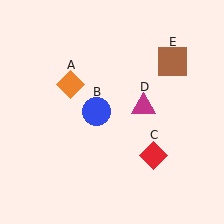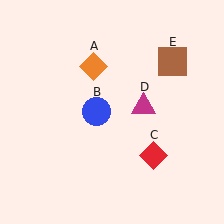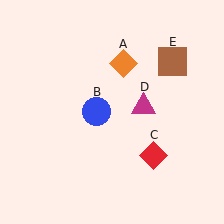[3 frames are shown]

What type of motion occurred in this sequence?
The orange diamond (object A) rotated clockwise around the center of the scene.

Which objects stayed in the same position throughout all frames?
Blue circle (object B) and red diamond (object C) and magenta triangle (object D) and brown square (object E) remained stationary.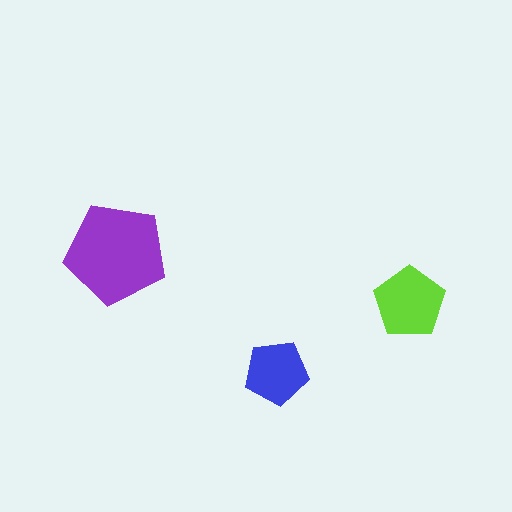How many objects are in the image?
There are 3 objects in the image.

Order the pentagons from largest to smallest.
the purple one, the lime one, the blue one.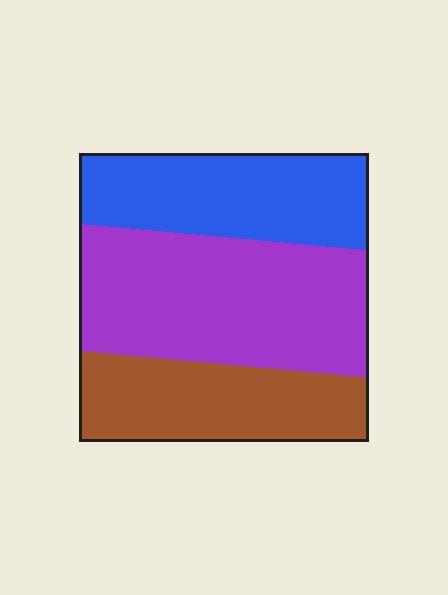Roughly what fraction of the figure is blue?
Blue covers around 30% of the figure.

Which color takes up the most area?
Purple, at roughly 45%.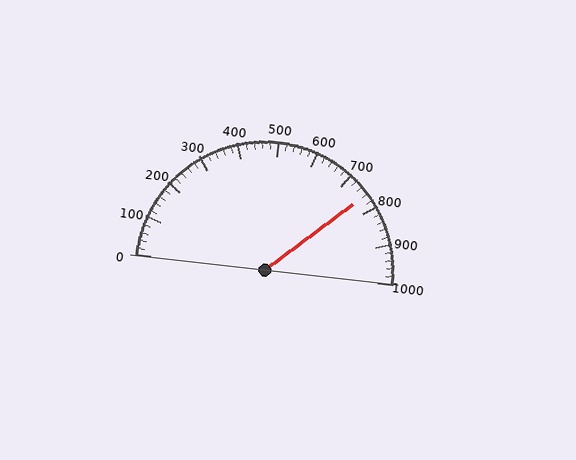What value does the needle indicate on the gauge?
The needle indicates approximately 760.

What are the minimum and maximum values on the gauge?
The gauge ranges from 0 to 1000.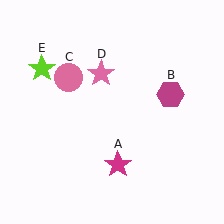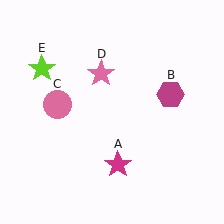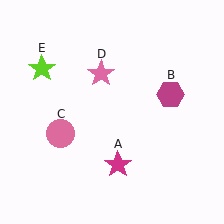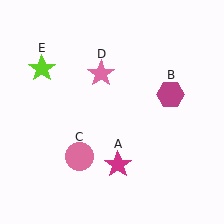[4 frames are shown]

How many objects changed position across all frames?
1 object changed position: pink circle (object C).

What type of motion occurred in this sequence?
The pink circle (object C) rotated counterclockwise around the center of the scene.